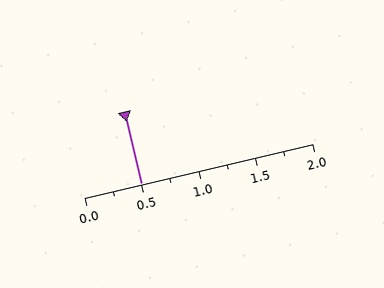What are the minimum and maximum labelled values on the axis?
The axis runs from 0.0 to 2.0.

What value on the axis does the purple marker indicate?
The marker indicates approximately 0.5.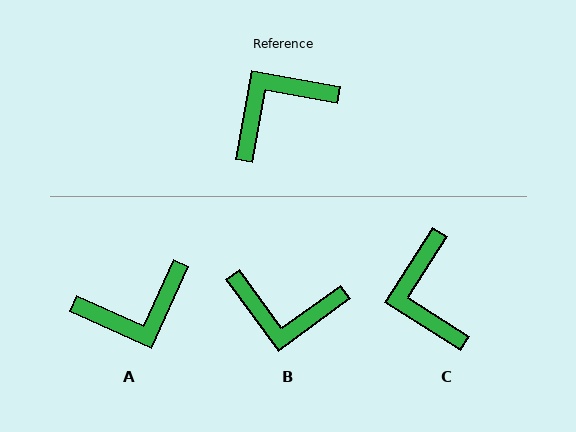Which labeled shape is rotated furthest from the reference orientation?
A, about 166 degrees away.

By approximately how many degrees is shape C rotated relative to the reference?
Approximately 68 degrees counter-clockwise.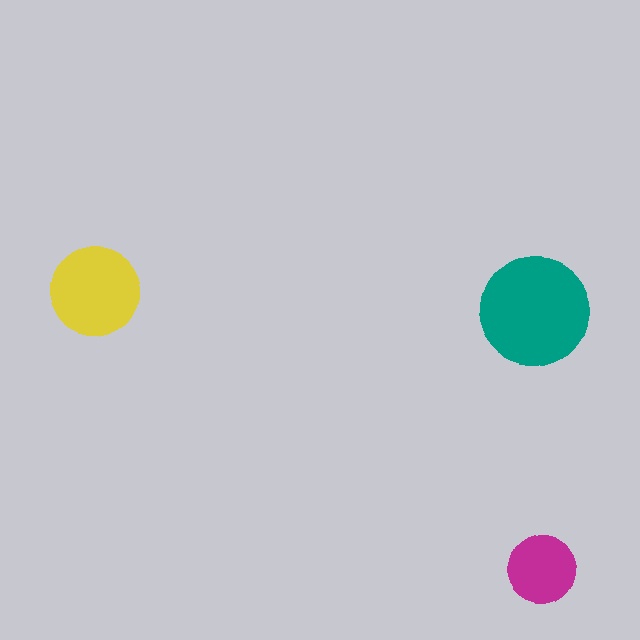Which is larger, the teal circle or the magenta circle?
The teal one.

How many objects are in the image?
There are 3 objects in the image.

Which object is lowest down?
The magenta circle is bottommost.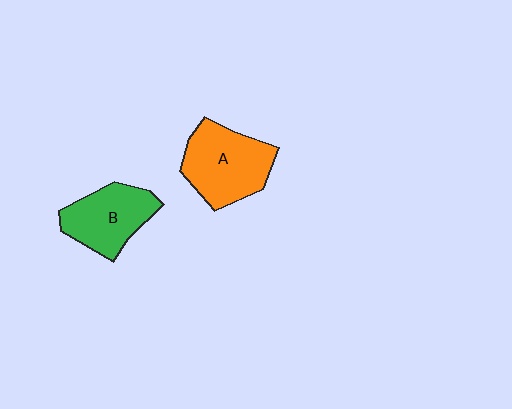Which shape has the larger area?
Shape A (orange).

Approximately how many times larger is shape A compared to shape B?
Approximately 1.2 times.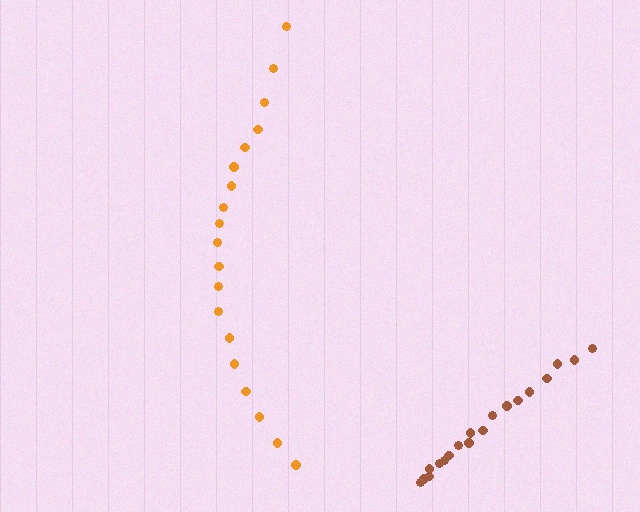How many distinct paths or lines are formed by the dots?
There are 2 distinct paths.